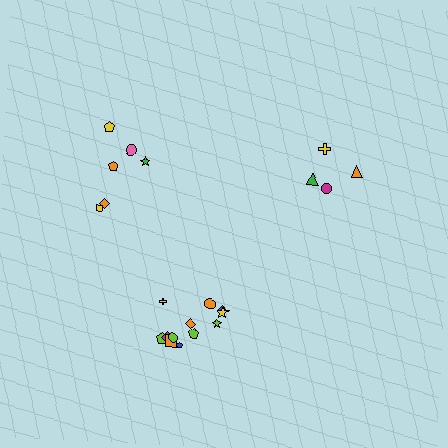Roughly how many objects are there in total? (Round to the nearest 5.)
Roughly 20 objects in total.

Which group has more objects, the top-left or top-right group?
The top-left group.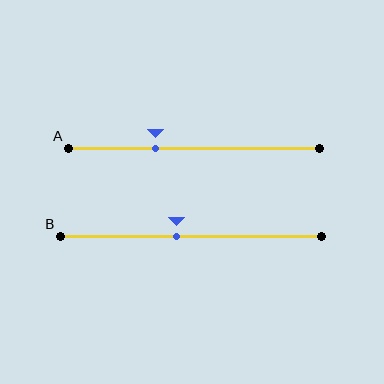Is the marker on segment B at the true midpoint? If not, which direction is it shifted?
No, the marker on segment B is shifted to the left by about 5% of the segment length.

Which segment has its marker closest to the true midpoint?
Segment B has its marker closest to the true midpoint.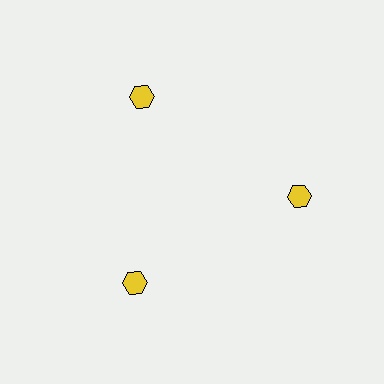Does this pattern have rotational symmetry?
Yes, this pattern has 3-fold rotational symmetry. It looks the same after rotating 120 degrees around the center.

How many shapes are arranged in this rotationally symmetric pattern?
There are 3 shapes, arranged in 3 groups of 1.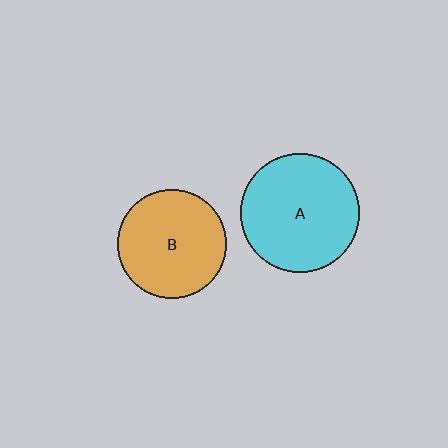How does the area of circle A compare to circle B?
Approximately 1.2 times.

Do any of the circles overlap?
No, none of the circles overlap.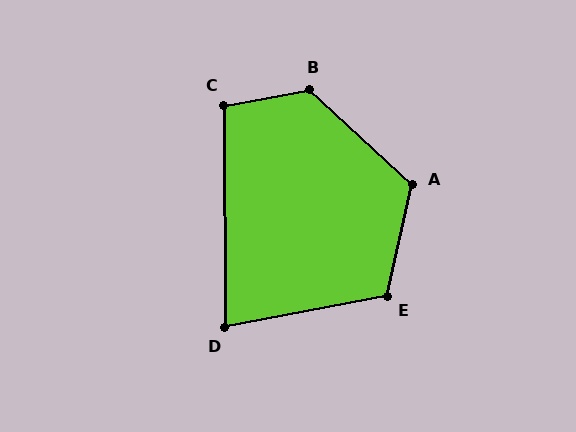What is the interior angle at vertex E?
Approximately 113 degrees (obtuse).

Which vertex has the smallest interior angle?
D, at approximately 80 degrees.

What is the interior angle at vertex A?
Approximately 120 degrees (obtuse).